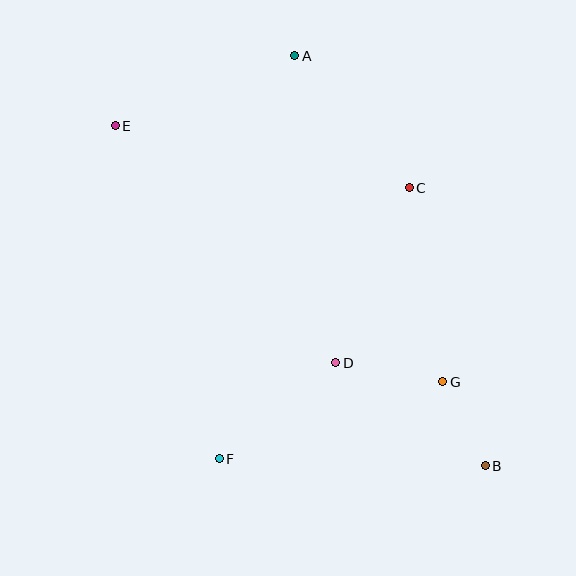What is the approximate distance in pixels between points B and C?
The distance between B and C is approximately 288 pixels.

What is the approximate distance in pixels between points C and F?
The distance between C and F is approximately 331 pixels.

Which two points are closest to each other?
Points B and G are closest to each other.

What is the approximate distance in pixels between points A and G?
The distance between A and G is approximately 358 pixels.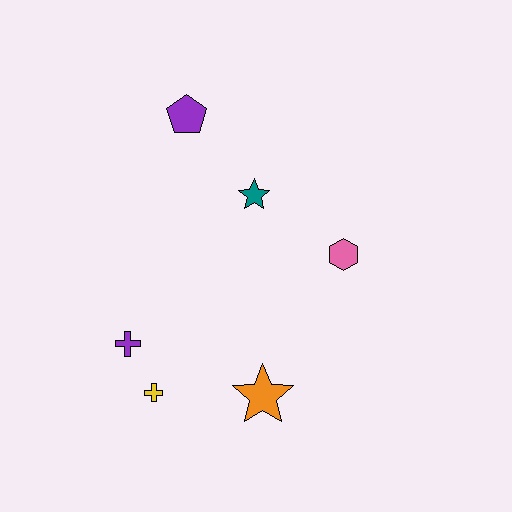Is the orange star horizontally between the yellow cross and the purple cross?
No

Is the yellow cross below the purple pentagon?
Yes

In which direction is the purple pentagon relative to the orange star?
The purple pentagon is above the orange star.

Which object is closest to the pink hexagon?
The teal star is closest to the pink hexagon.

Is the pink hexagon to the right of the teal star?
Yes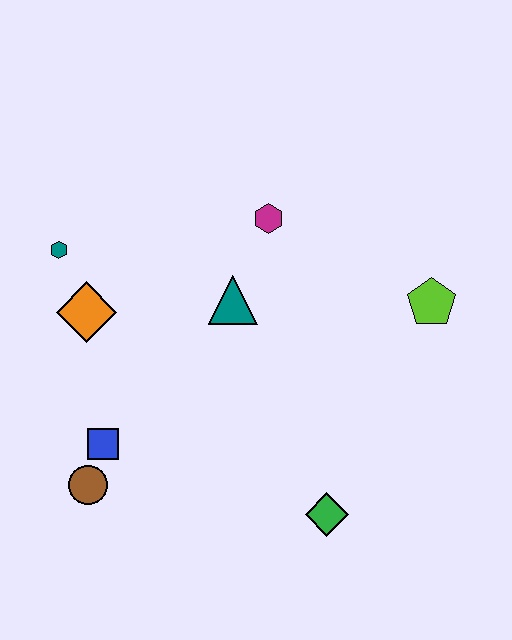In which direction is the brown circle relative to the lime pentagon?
The brown circle is to the left of the lime pentagon.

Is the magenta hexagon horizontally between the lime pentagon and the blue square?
Yes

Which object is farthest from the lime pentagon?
The brown circle is farthest from the lime pentagon.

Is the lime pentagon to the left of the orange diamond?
No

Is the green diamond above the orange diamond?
No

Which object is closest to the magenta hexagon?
The teal triangle is closest to the magenta hexagon.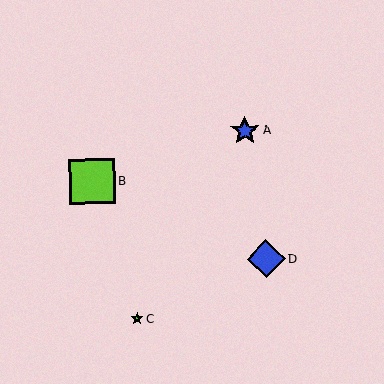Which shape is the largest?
The lime square (labeled B) is the largest.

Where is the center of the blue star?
The center of the blue star is at (245, 131).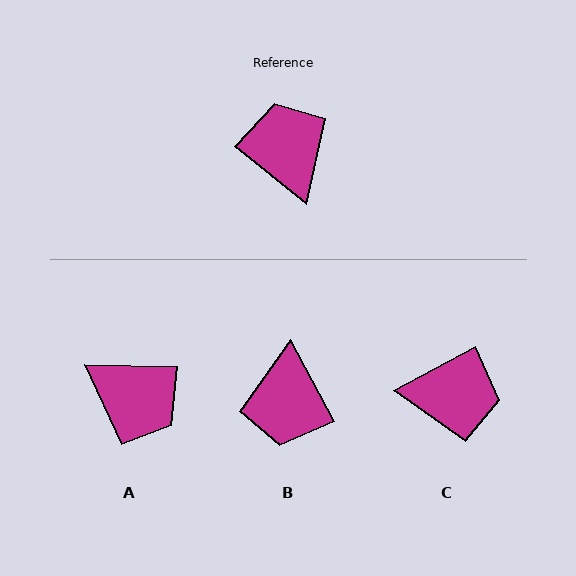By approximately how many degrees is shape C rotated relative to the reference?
Approximately 112 degrees clockwise.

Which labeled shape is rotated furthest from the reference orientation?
B, about 157 degrees away.